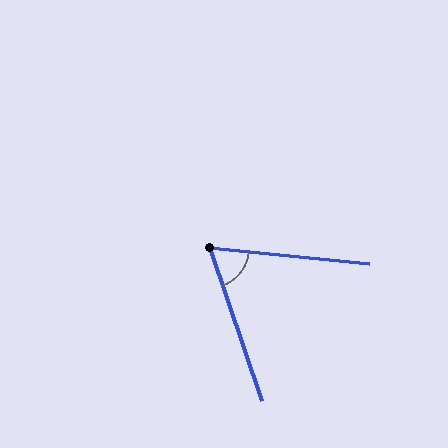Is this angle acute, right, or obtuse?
It is acute.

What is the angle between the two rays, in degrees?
Approximately 66 degrees.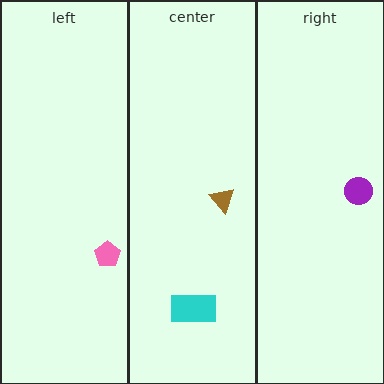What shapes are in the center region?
The brown triangle, the cyan rectangle.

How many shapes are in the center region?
2.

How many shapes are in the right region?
1.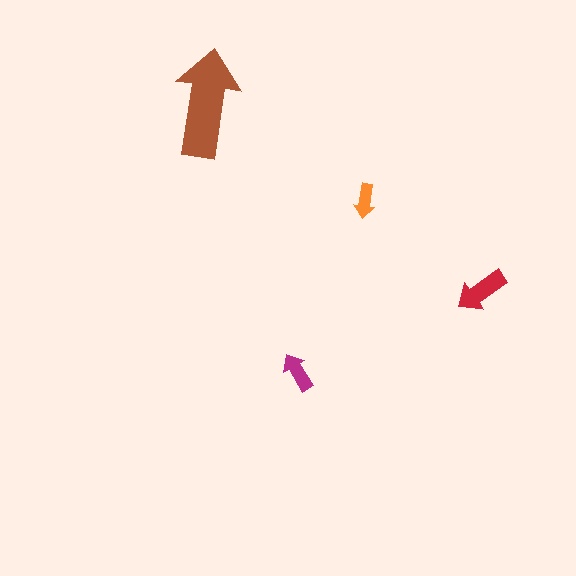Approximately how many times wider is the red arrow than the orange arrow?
About 1.5 times wider.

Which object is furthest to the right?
The red arrow is rightmost.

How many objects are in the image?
There are 4 objects in the image.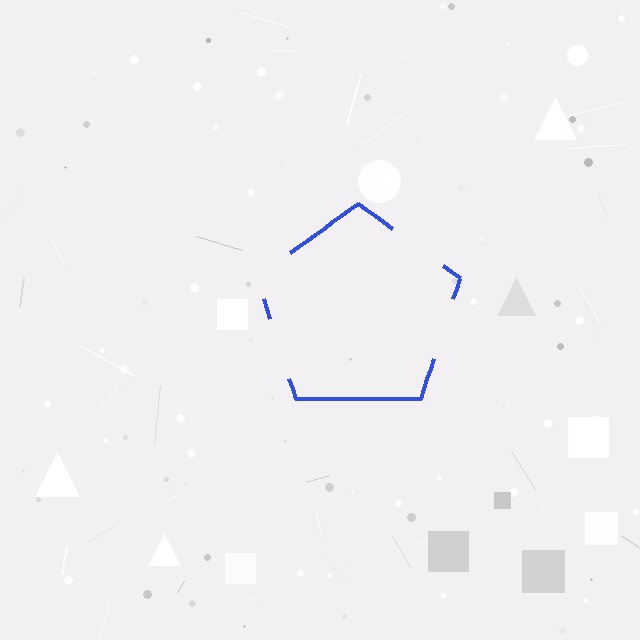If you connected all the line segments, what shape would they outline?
They would outline a pentagon.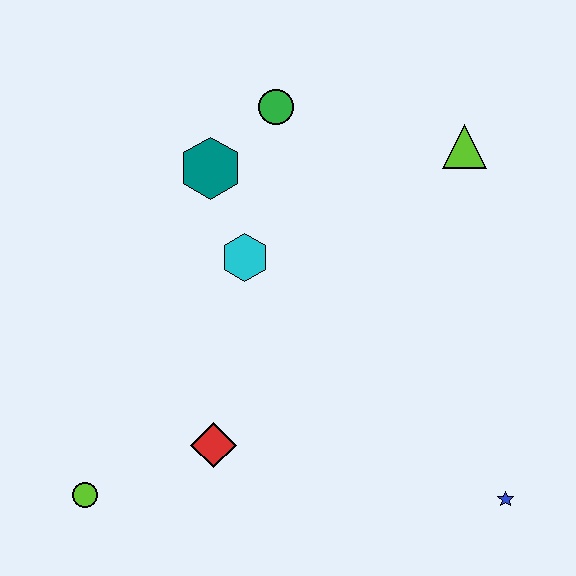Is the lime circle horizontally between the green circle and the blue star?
No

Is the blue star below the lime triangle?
Yes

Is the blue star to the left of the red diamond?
No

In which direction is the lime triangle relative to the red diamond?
The lime triangle is above the red diamond.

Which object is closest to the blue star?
The red diamond is closest to the blue star.